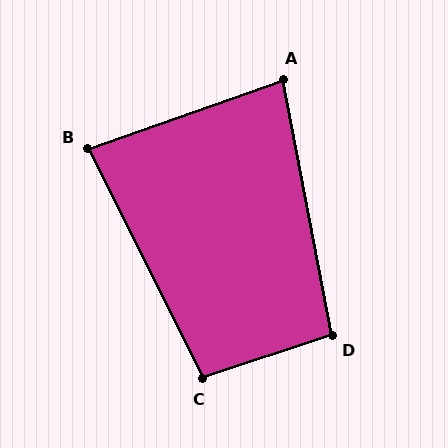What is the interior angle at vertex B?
Approximately 83 degrees (acute).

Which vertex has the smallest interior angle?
A, at approximately 82 degrees.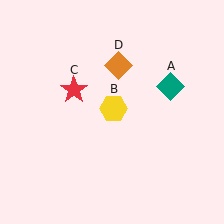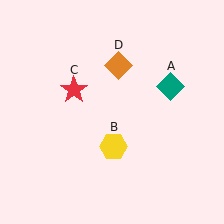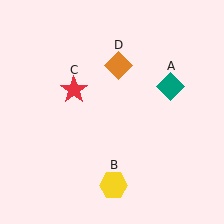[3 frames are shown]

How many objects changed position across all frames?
1 object changed position: yellow hexagon (object B).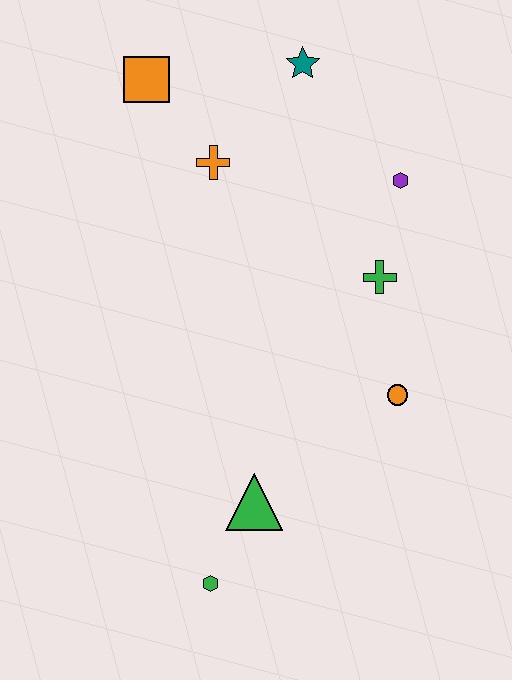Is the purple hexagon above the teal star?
No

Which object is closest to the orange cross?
The orange square is closest to the orange cross.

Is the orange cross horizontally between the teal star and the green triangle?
No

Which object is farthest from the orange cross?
The green hexagon is farthest from the orange cross.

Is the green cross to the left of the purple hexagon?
Yes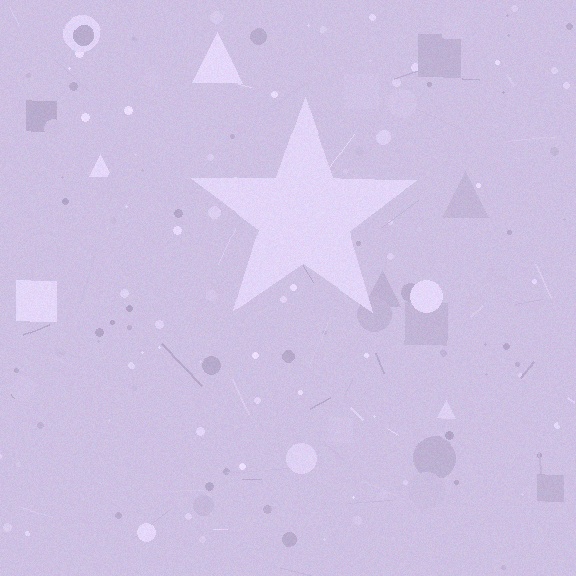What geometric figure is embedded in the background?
A star is embedded in the background.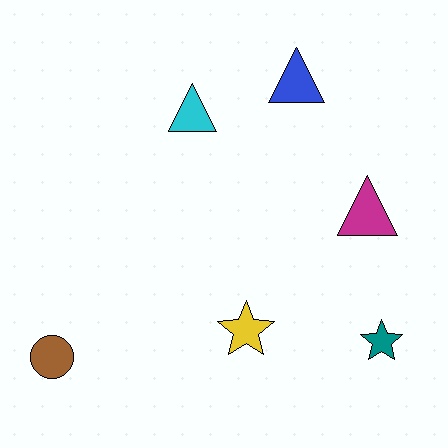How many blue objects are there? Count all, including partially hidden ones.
There is 1 blue object.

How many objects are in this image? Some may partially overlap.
There are 6 objects.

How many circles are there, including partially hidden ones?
There is 1 circle.